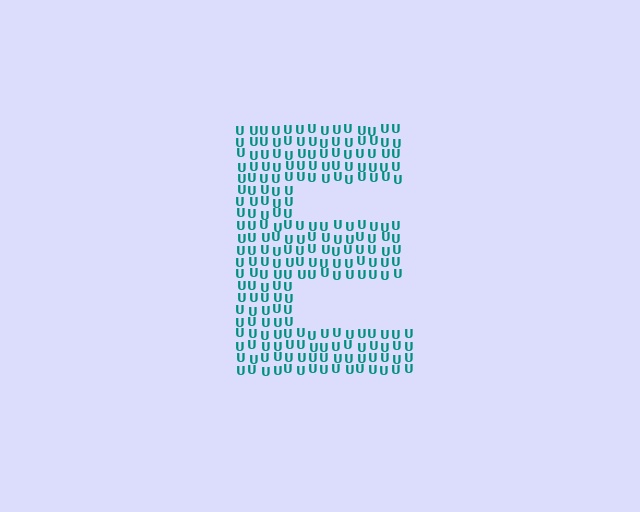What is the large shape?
The large shape is the letter E.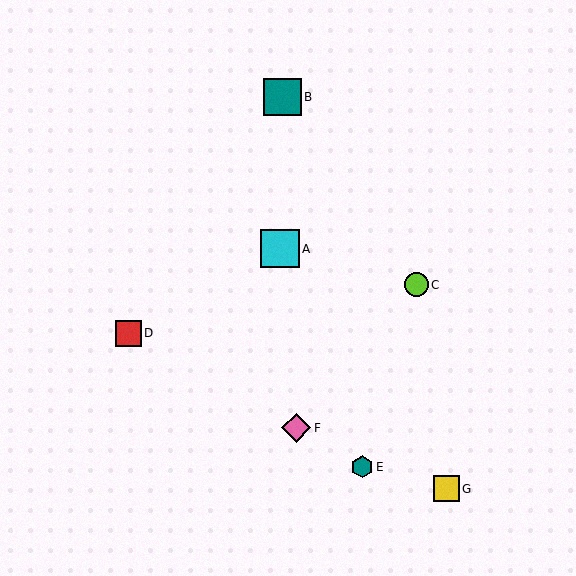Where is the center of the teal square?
The center of the teal square is at (283, 97).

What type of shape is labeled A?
Shape A is a cyan square.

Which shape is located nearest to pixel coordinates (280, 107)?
The teal square (labeled B) at (283, 97) is nearest to that location.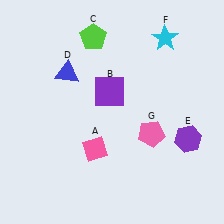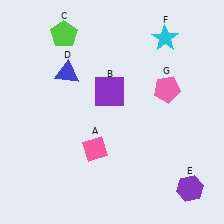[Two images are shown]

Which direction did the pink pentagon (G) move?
The pink pentagon (G) moved up.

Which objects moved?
The objects that moved are: the lime pentagon (C), the purple hexagon (E), the pink pentagon (G).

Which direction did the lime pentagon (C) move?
The lime pentagon (C) moved left.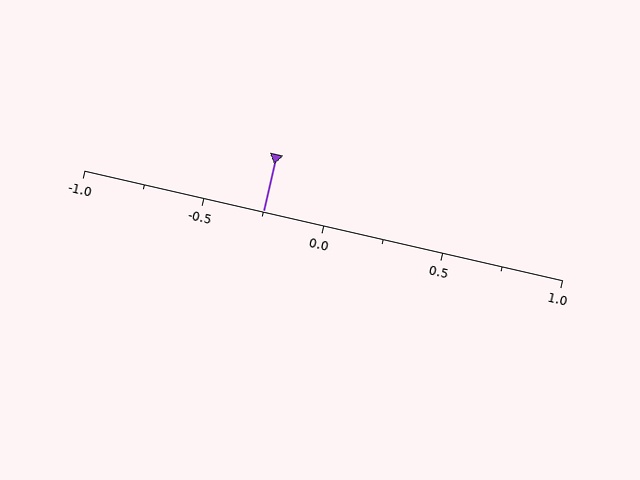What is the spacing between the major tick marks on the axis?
The major ticks are spaced 0.5 apart.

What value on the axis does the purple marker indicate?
The marker indicates approximately -0.25.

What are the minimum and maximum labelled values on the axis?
The axis runs from -1.0 to 1.0.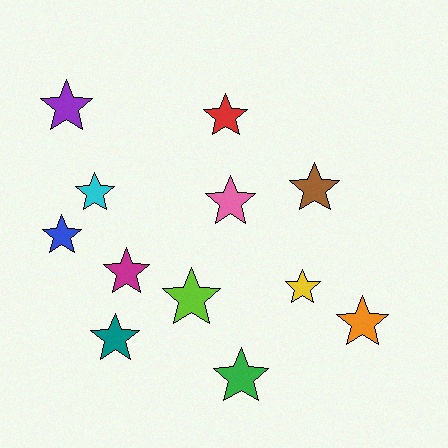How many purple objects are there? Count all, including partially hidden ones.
There is 1 purple object.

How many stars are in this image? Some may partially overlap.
There are 12 stars.